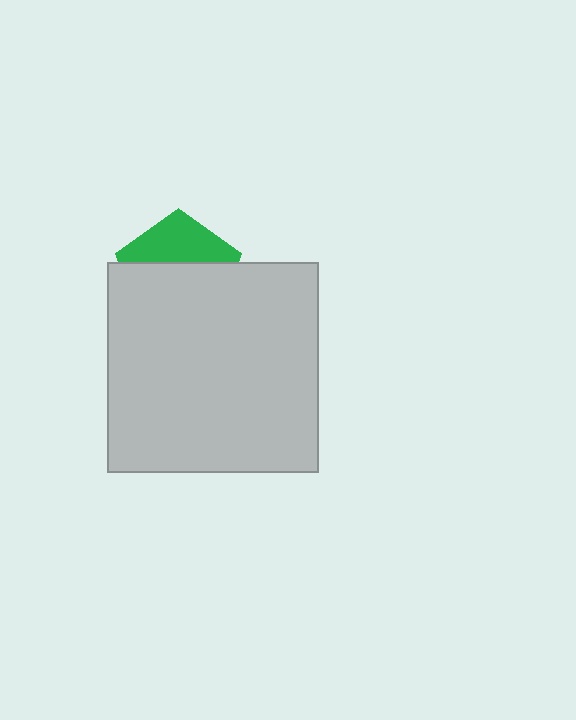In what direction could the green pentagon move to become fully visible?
The green pentagon could move up. That would shift it out from behind the light gray square entirely.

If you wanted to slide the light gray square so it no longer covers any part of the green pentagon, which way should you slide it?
Slide it down — that is the most direct way to separate the two shapes.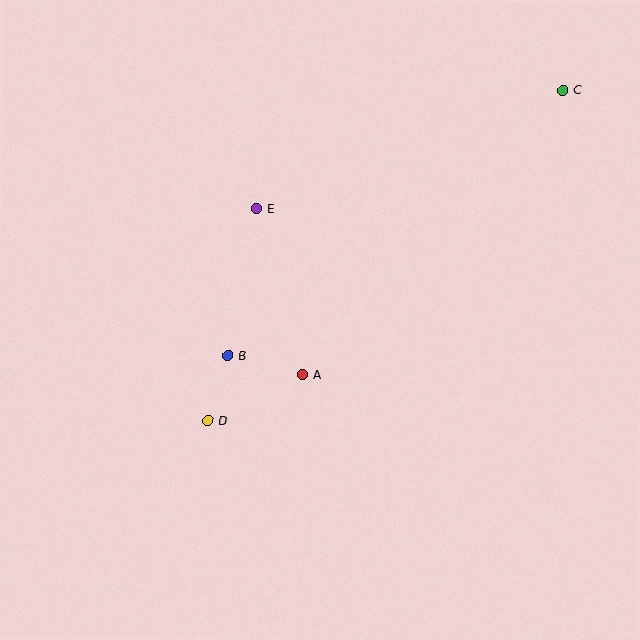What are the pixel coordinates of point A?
Point A is at (303, 375).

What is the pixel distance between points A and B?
The distance between A and B is 77 pixels.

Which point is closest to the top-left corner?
Point E is closest to the top-left corner.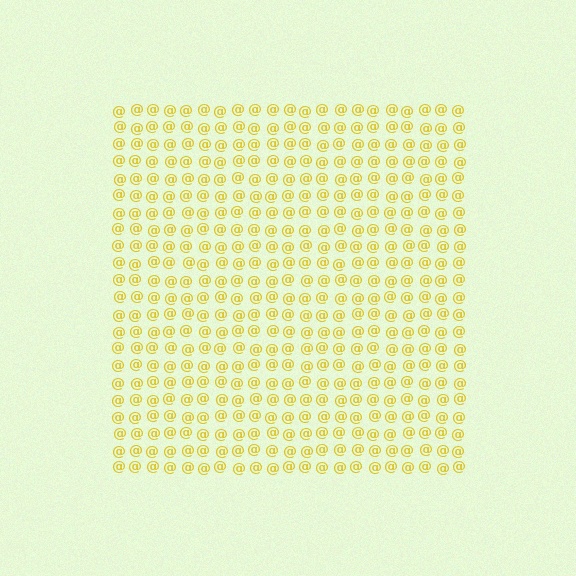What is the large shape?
The large shape is a square.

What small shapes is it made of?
It is made of small at signs.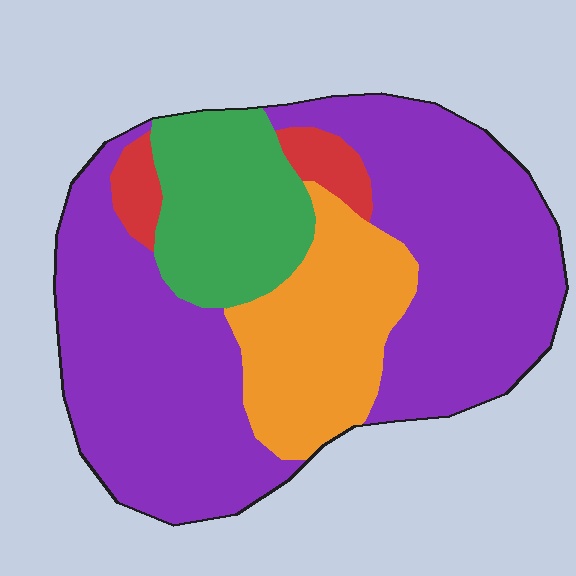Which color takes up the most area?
Purple, at roughly 60%.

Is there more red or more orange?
Orange.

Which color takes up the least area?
Red, at roughly 5%.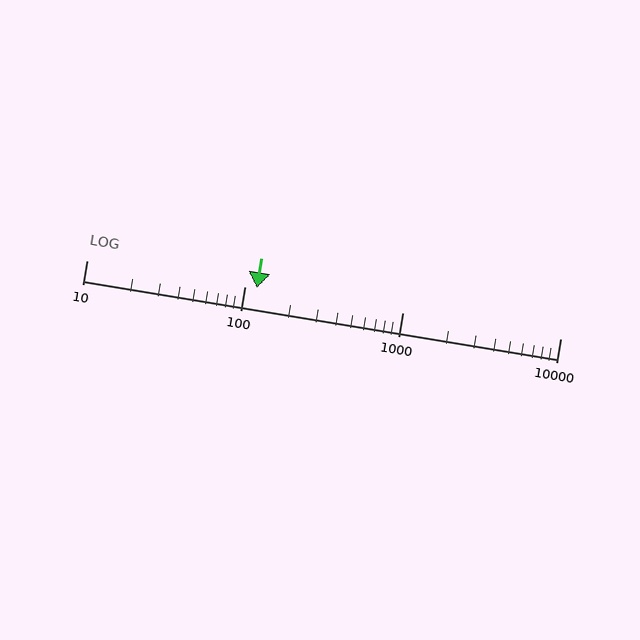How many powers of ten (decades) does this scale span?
The scale spans 3 decades, from 10 to 10000.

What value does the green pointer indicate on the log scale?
The pointer indicates approximately 120.